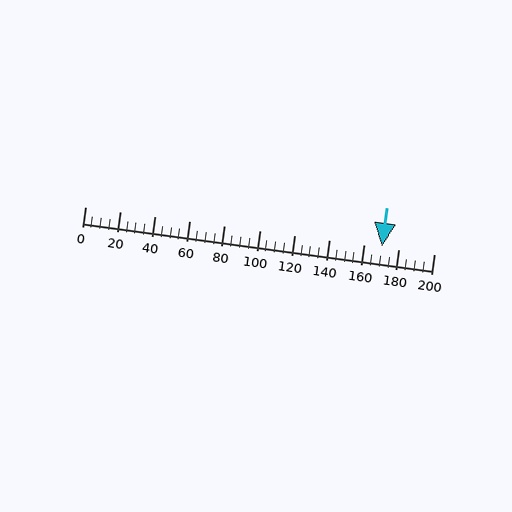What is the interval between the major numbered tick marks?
The major tick marks are spaced 20 units apart.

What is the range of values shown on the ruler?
The ruler shows values from 0 to 200.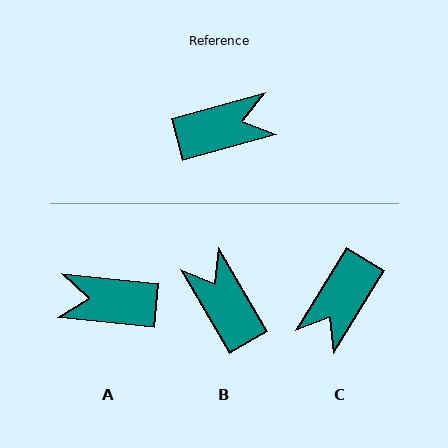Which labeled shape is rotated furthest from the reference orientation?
A, about 159 degrees away.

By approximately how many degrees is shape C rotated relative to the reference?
Approximately 137 degrees clockwise.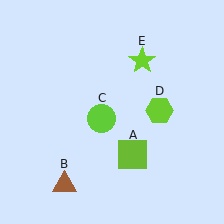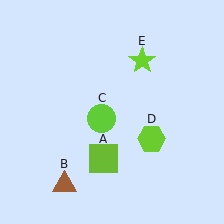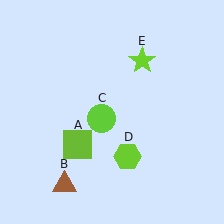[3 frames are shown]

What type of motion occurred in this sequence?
The lime square (object A), lime hexagon (object D) rotated clockwise around the center of the scene.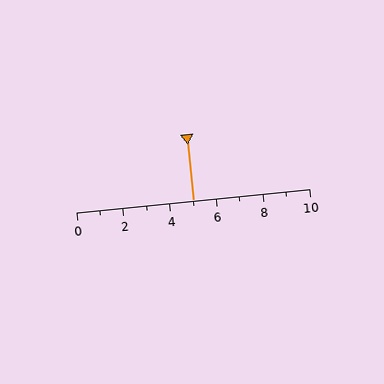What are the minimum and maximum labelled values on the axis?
The axis runs from 0 to 10.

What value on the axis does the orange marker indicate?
The marker indicates approximately 5.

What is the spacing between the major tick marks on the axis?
The major ticks are spaced 2 apart.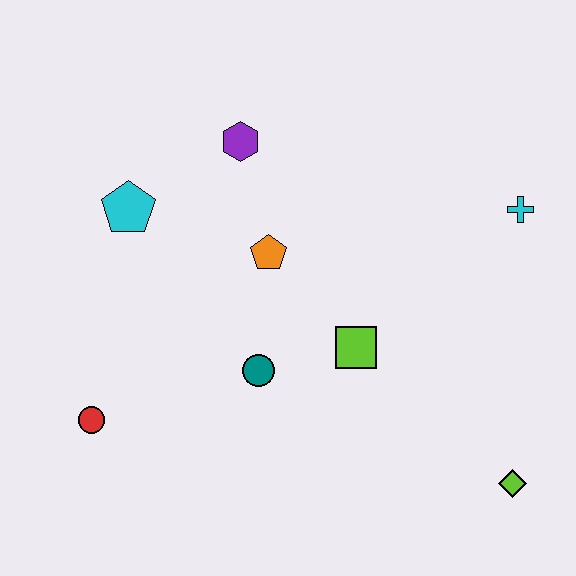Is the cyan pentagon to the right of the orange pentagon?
No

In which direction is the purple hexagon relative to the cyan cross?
The purple hexagon is to the left of the cyan cross.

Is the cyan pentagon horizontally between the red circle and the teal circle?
Yes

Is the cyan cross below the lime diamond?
No